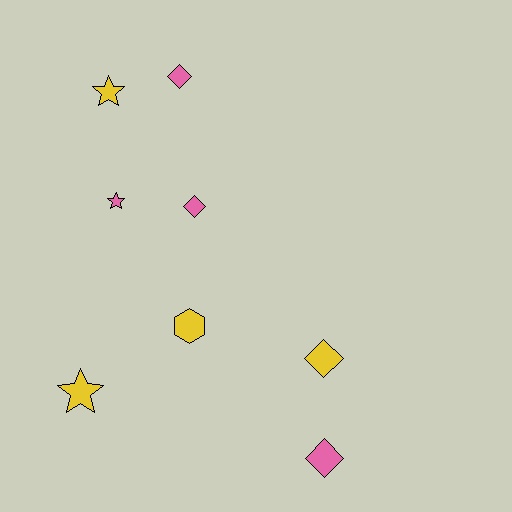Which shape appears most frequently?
Diamond, with 4 objects.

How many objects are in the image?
There are 8 objects.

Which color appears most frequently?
Pink, with 4 objects.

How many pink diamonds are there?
There are 3 pink diamonds.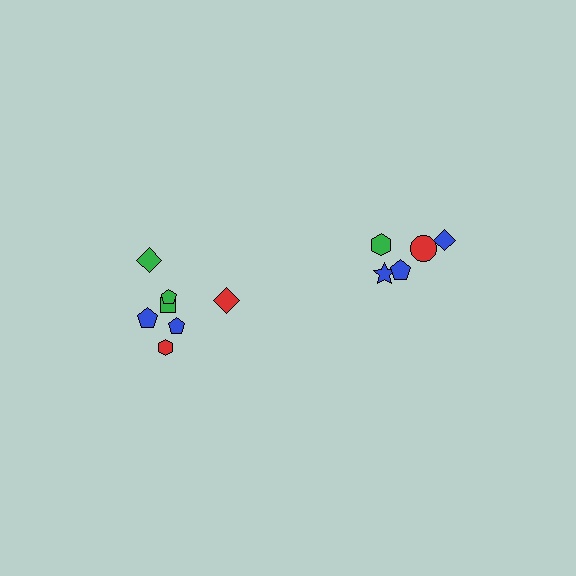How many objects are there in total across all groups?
There are 12 objects.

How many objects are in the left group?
There are 7 objects.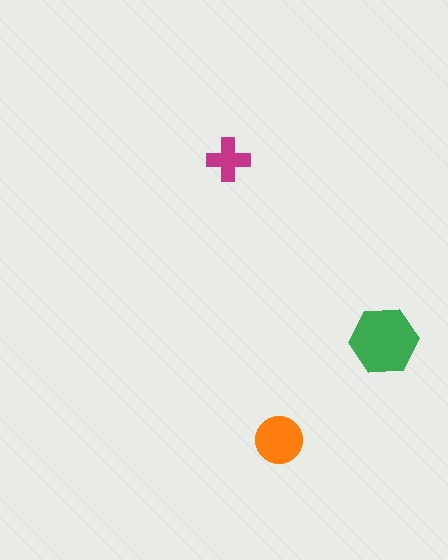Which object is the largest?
The green hexagon.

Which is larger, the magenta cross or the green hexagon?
The green hexagon.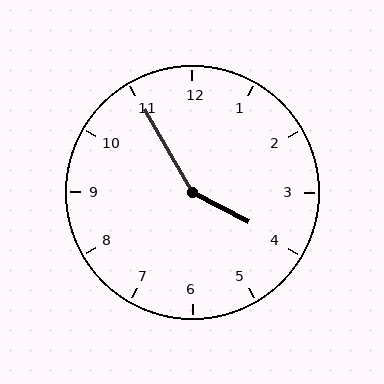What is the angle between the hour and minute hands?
Approximately 148 degrees.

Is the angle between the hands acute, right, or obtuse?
It is obtuse.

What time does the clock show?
3:55.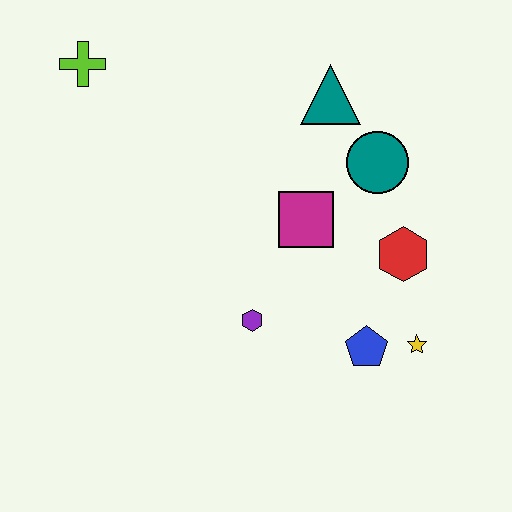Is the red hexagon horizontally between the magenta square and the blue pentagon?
No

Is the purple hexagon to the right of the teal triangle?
No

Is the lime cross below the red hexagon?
No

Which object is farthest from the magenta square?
The lime cross is farthest from the magenta square.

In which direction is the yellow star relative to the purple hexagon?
The yellow star is to the right of the purple hexagon.